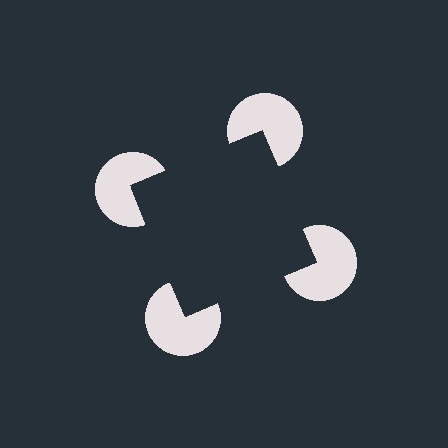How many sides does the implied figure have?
4 sides.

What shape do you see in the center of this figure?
An illusory square — its edges are inferred from the aligned wedge cuts in the pac-man discs, not physically drawn.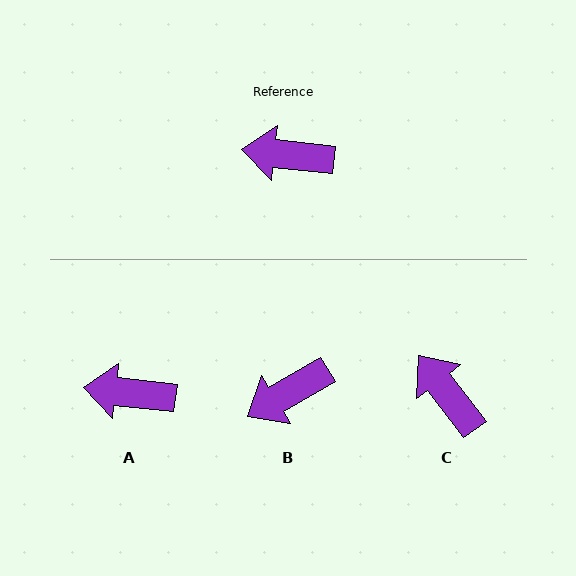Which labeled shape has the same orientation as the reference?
A.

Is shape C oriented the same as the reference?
No, it is off by about 46 degrees.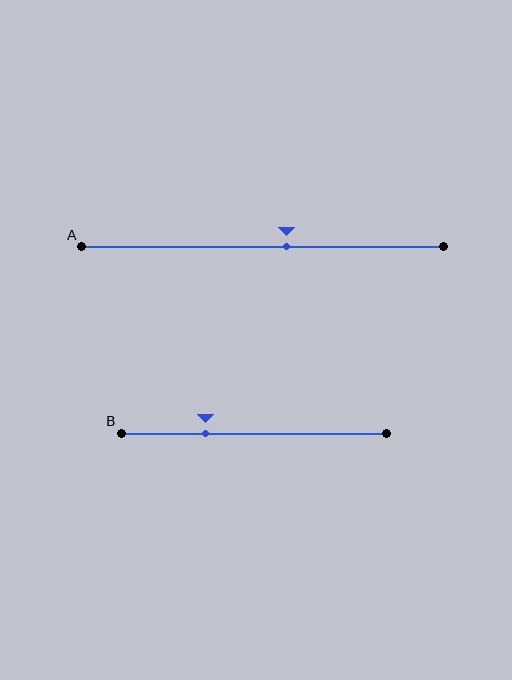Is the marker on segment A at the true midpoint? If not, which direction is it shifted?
No, the marker on segment A is shifted to the right by about 7% of the segment length.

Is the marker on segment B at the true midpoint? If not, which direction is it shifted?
No, the marker on segment B is shifted to the left by about 18% of the segment length.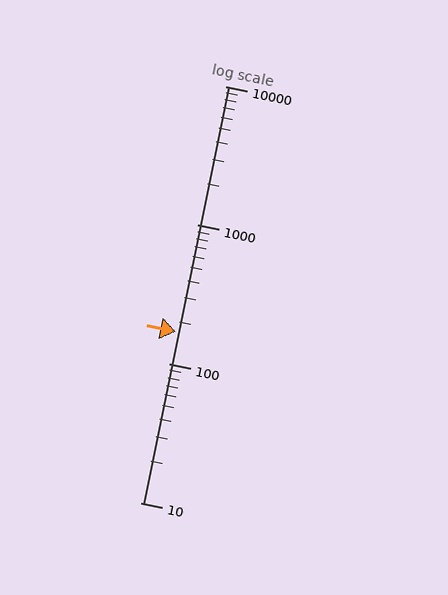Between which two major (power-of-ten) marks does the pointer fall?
The pointer is between 100 and 1000.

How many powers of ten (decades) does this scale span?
The scale spans 3 decades, from 10 to 10000.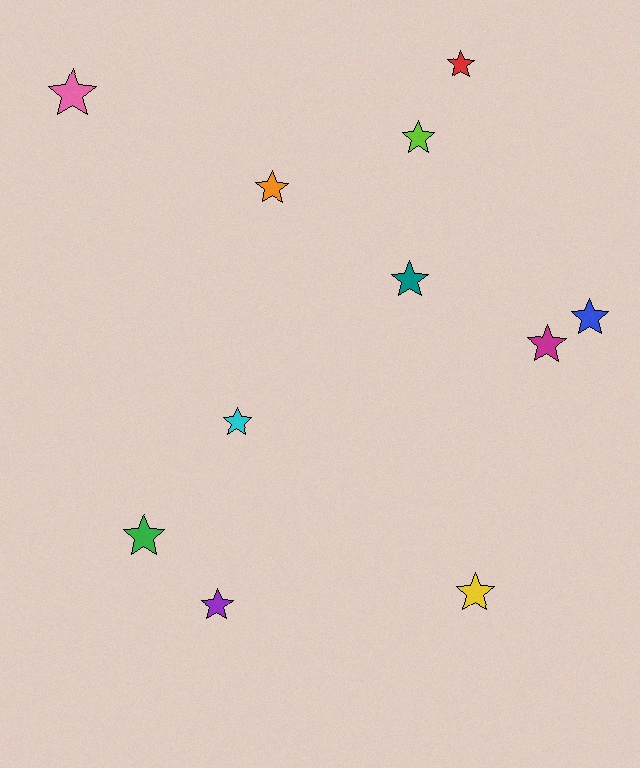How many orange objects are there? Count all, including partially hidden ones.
There is 1 orange object.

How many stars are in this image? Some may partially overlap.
There are 11 stars.